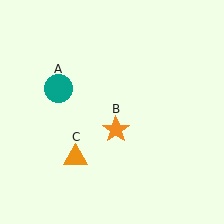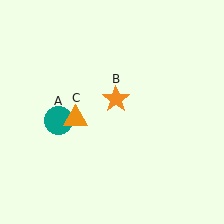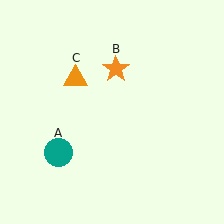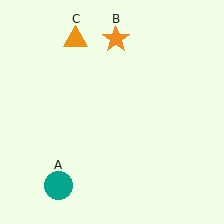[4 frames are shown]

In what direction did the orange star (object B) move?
The orange star (object B) moved up.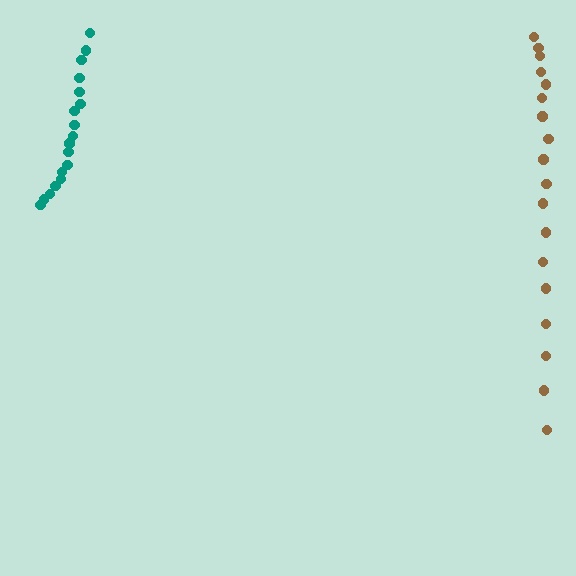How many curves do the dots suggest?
There are 2 distinct paths.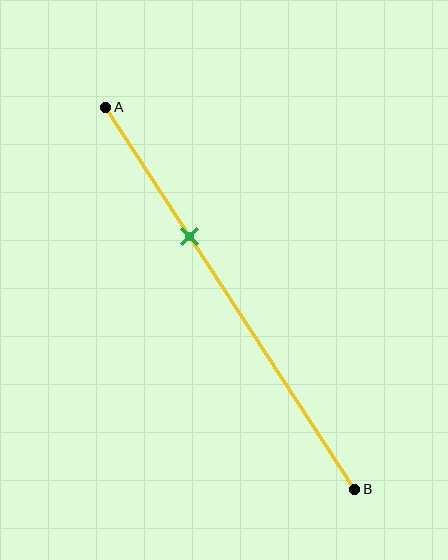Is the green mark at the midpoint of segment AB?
No, the mark is at about 35% from A, not at the 50% midpoint.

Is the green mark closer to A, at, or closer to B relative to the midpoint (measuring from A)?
The green mark is closer to point A than the midpoint of segment AB.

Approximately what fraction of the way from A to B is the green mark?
The green mark is approximately 35% of the way from A to B.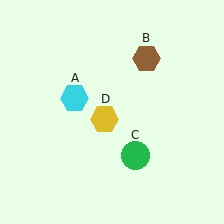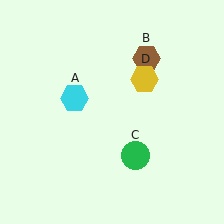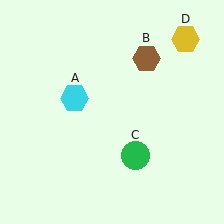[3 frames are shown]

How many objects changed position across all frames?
1 object changed position: yellow hexagon (object D).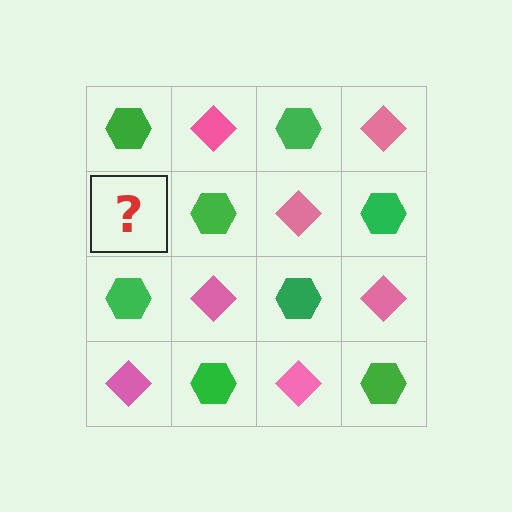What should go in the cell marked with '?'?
The missing cell should contain a pink diamond.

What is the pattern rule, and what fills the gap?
The rule is that it alternates green hexagon and pink diamond in a checkerboard pattern. The gap should be filled with a pink diamond.